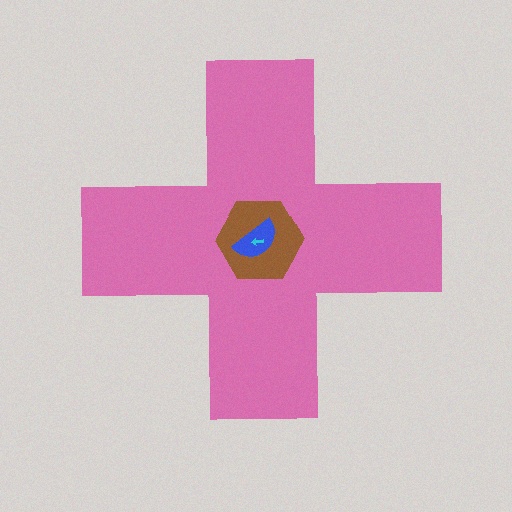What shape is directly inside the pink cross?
The brown hexagon.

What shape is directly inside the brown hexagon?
The blue semicircle.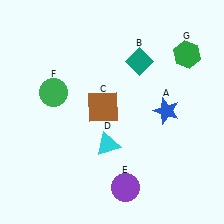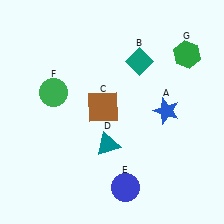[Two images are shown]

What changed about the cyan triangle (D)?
In Image 1, D is cyan. In Image 2, it changed to teal.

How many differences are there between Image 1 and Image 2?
There are 2 differences between the two images.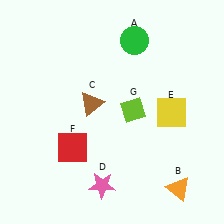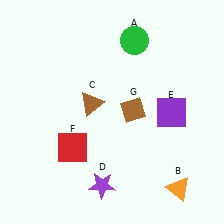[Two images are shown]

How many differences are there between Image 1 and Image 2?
There are 3 differences between the two images.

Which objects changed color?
D changed from pink to purple. E changed from yellow to purple. G changed from lime to brown.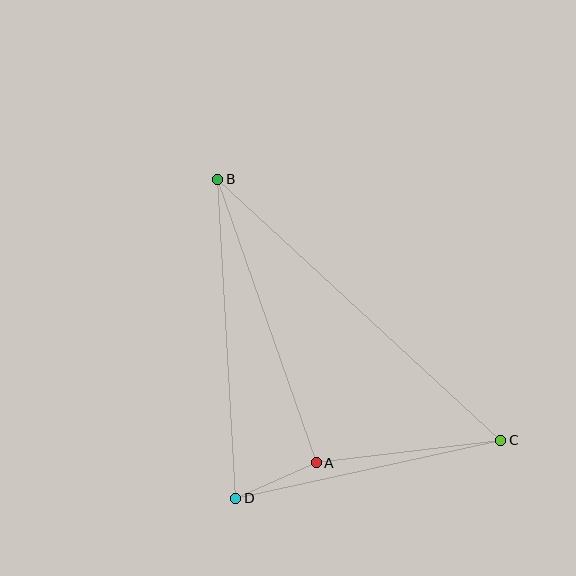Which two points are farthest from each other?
Points B and C are farthest from each other.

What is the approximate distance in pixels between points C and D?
The distance between C and D is approximately 271 pixels.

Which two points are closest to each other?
Points A and D are closest to each other.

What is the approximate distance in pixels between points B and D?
The distance between B and D is approximately 320 pixels.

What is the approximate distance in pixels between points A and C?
The distance between A and C is approximately 186 pixels.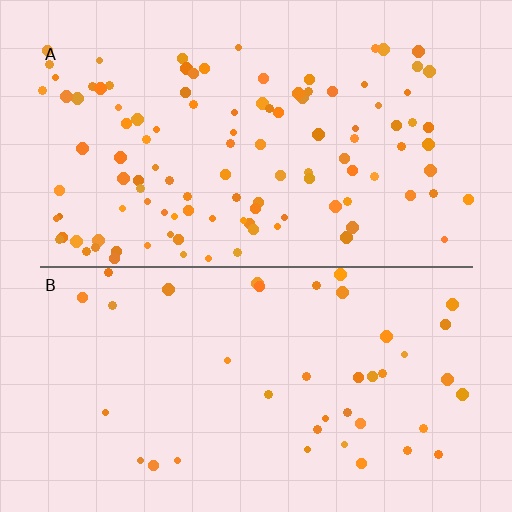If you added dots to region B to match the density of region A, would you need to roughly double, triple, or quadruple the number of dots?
Approximately triple.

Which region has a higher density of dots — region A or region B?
A (the top).